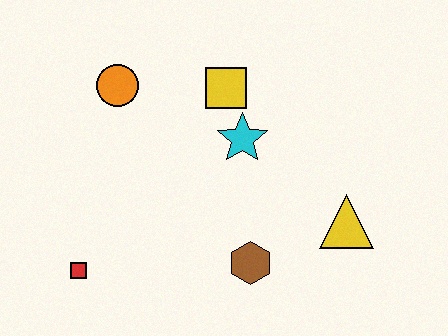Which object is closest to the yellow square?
The cyan star is closest to the yellow square.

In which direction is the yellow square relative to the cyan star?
The yellow square is above the cyan star.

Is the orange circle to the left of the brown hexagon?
Yes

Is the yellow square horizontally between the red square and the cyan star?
Yes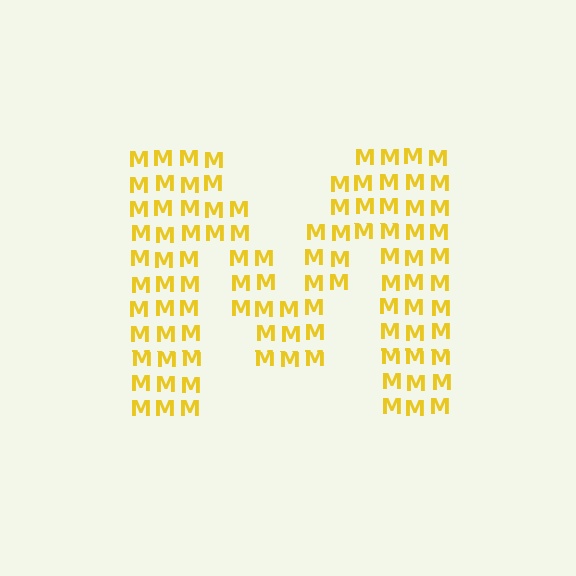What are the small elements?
The small elements are letter M's.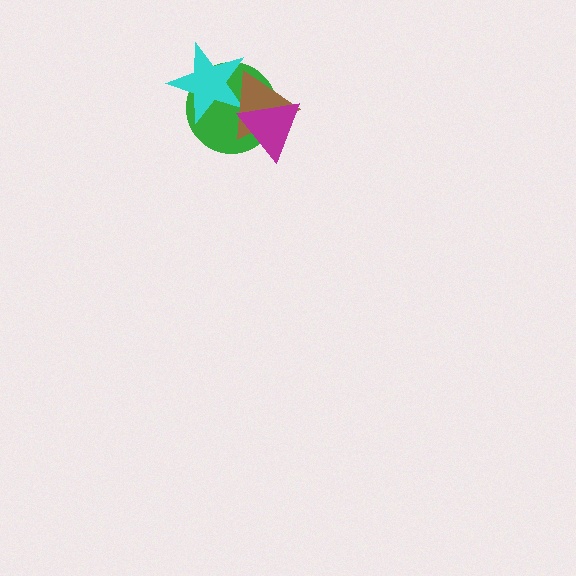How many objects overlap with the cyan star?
2 objects overlap with the cyan star.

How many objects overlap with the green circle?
3 objects overlap with the green circle.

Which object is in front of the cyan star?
The brown triangle is in front of the cyan star.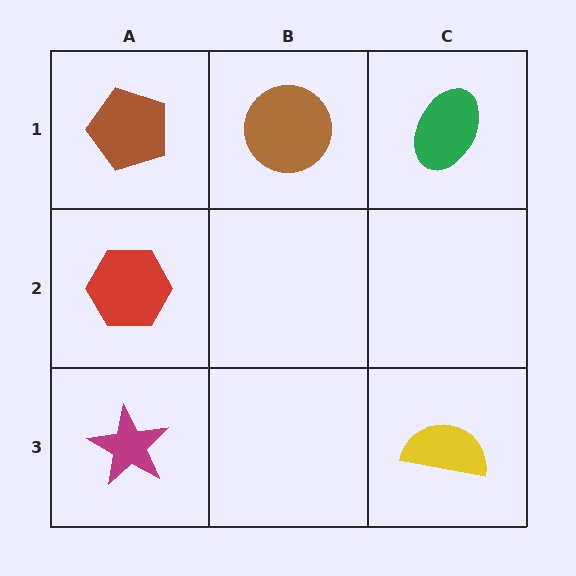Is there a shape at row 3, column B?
No, that cell is empty.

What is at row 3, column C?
A yellow semicircle.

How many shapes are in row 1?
3 shapes.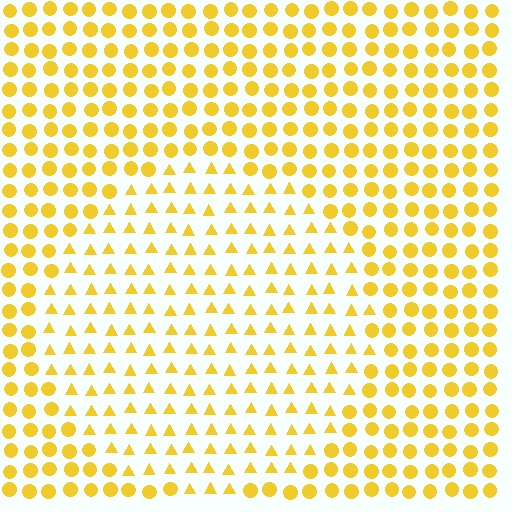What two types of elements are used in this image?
The image uses triangles inside the circle region and circles outside it.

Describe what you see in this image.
The image is filled with small yellow elements arranged in a uniform grid. A circle-shaped region contains triangles, while the surrounding area contains circles. The boundary is defined purely by the change in element shape.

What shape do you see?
I see a circle.